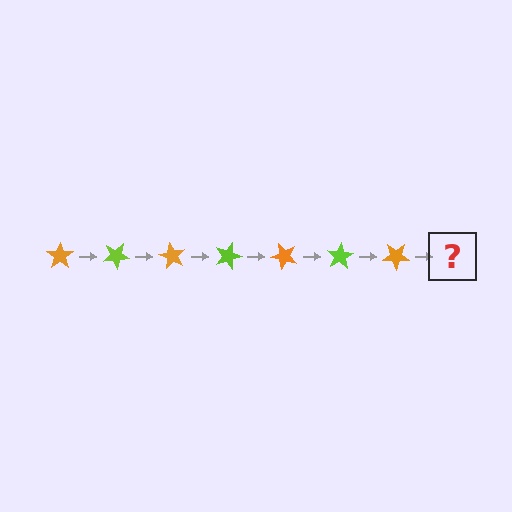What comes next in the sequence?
The next element should be a lime star, rotated 210 degrees from the start.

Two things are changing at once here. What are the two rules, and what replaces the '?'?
The two rules are that it rotates 30 degrees each step and the color cycles through orange and lime. The '?' should be a lime star, rotated 210 degrees from the start.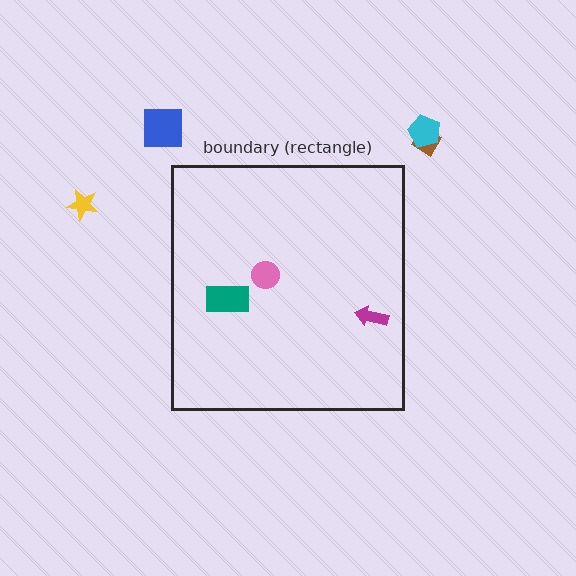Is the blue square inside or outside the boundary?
Outside.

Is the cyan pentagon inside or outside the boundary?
Outside.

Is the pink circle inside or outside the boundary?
Inside.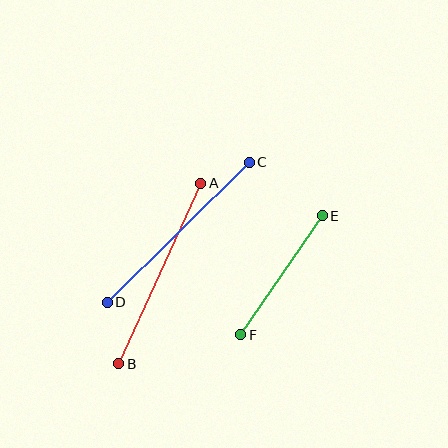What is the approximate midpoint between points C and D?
The midpoint is at approximately (178, 232) pixels.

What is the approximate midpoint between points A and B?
The midpoint is at approximately (160, 274) pixels.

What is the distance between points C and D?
The distance is approximately 199 pixels.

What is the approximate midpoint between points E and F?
The midpoint is at approximately (281, 275) pixels.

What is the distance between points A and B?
The distance is approximately 198 pixels.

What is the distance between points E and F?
The distance is approximately 144 pixels.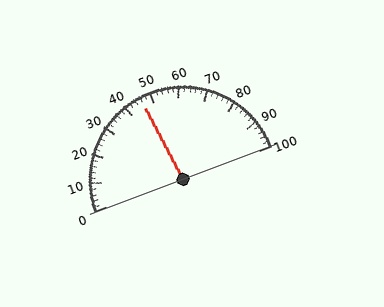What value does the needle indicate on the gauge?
The needle indicates approximately 46.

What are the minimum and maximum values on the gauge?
The gauge ranges from 0 to 100.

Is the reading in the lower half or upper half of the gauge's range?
The reading is in the lower half of the range (0 to 100).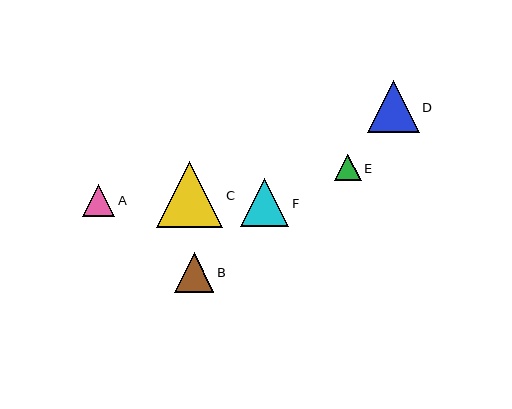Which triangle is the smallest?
Triangle E is the smallest with a size of approximately 26 pixels.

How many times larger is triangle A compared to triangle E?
Triangle A is approximately 1.2 times the size of triangle E.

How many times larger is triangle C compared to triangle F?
Triangle C is approximately 1.4 times the size of triangle F.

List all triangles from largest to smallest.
From largest to smallest: C, D, F, B, A, E.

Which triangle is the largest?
Triangle C is the largest with a size of approximately 66 pixels.